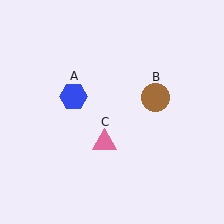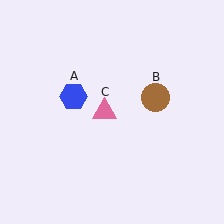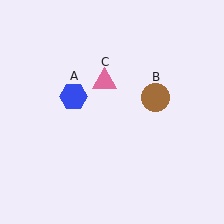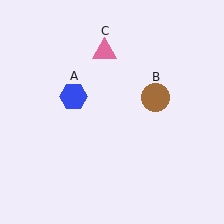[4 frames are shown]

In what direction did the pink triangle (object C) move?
The pink triangle (object C) moved up.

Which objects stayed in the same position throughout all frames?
Blue hexagon (object A) and brown circle (object B) remained stationary.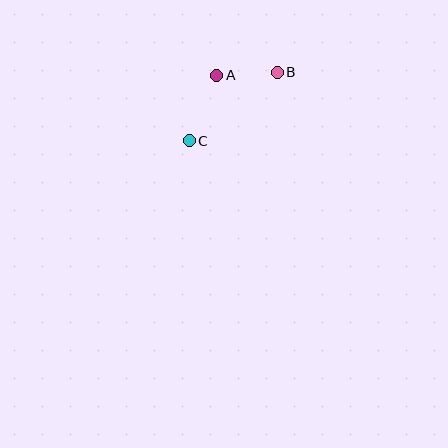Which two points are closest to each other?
Points A and B are closest to each other.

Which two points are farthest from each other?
Points B and C are farthest from each other.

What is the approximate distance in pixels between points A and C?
The distance between A and C is approximately 71 pixels.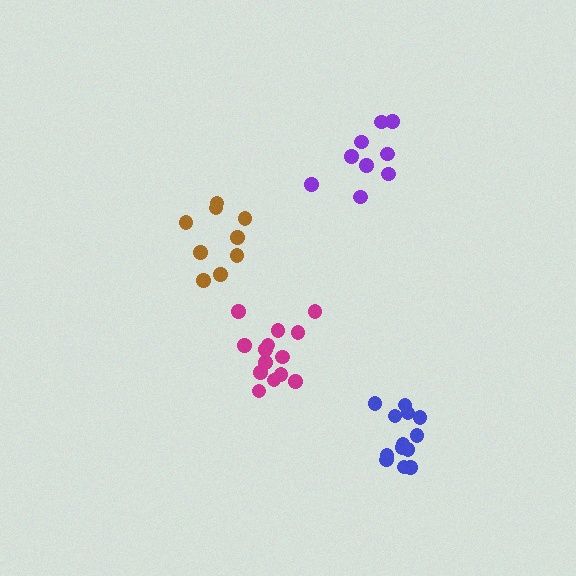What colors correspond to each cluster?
The clusters are colored: magenta, blue, brown, purple.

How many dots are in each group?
Group 1: 14 dots, Group 2: 13 dots, Group 3: 9 dots, Group 4: 9 dots (45 total).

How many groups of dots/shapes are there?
There are 4 groups.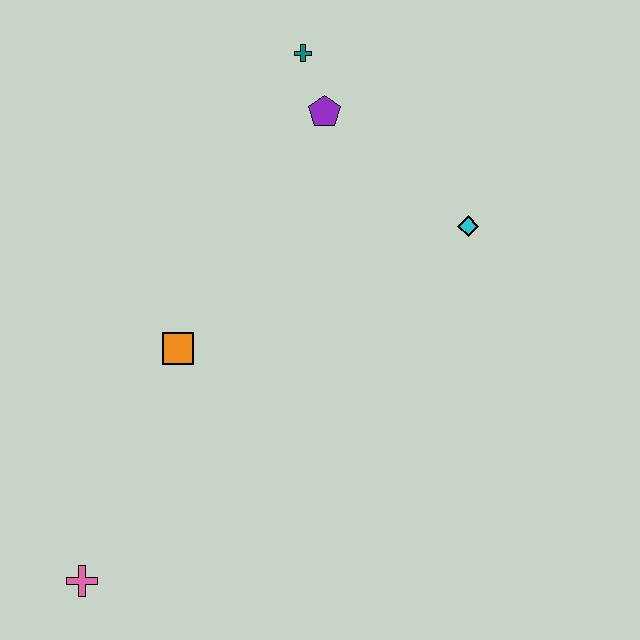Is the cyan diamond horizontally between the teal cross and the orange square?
No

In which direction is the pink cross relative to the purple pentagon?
The pink cross is below the purple pentagon.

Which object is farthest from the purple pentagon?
The pink cross is farthest from the purple pentagon.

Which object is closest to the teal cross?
The purple pentagon is closest to the teal cross.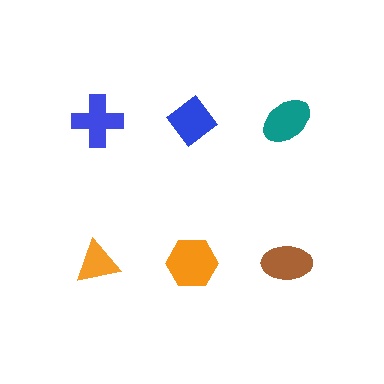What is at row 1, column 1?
A blue cross.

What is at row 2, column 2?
An orange hexagon.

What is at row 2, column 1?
An orange triangle.